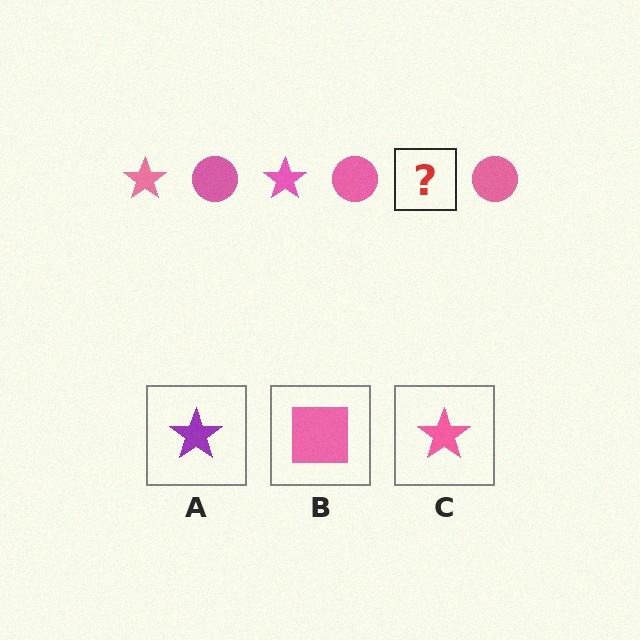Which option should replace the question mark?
Option C.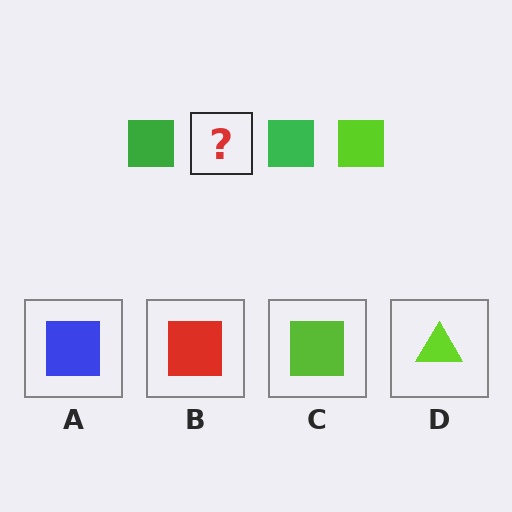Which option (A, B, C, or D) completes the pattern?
C.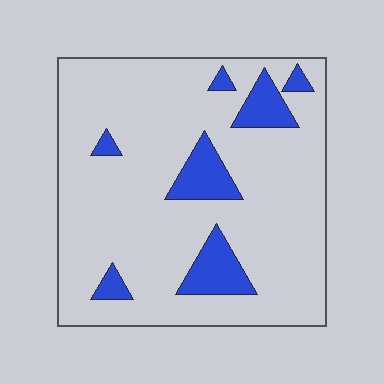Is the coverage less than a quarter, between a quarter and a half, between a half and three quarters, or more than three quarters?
Less than a quarter.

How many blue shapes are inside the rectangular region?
7.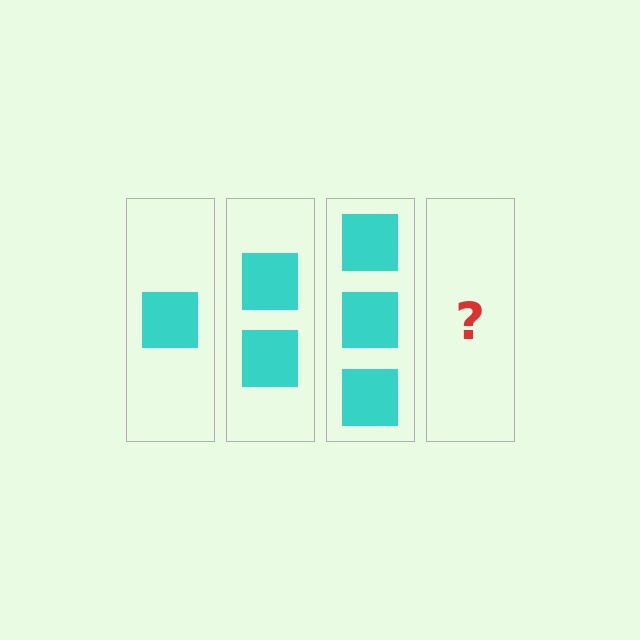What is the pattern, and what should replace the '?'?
The pattern is that each step adds one more square. The '?' should be 4 squares.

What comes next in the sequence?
The next element should be 4 squares.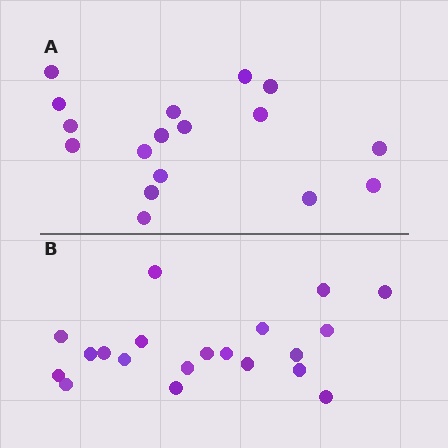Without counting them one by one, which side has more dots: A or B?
Region B (the bottom region) has more dots.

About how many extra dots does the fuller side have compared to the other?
Region B has just a few more — roughly 2 or 3 more dots than region A.